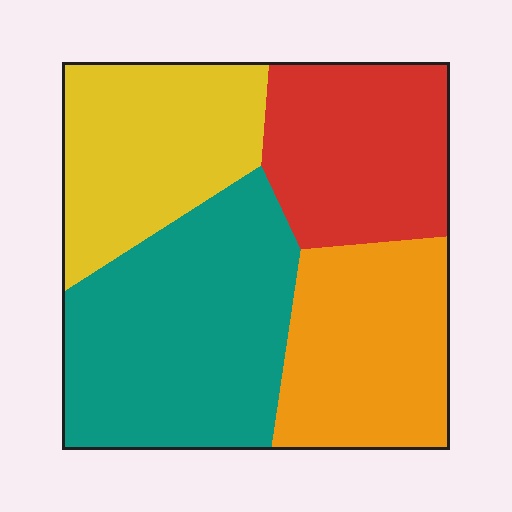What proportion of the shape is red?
Red covers roughly 20% of the shape.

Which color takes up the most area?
Teal, at roughly 35%.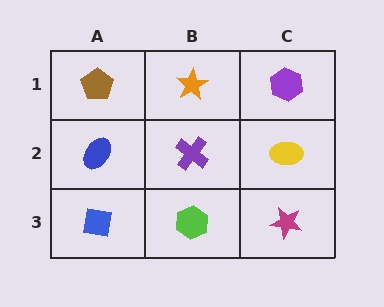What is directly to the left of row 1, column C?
An orange star.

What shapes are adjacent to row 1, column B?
A purple cross (row 2, column B), a brown pentagon (row 1, column A), a purple hexagon (row 1, column C).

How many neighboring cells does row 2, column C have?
3.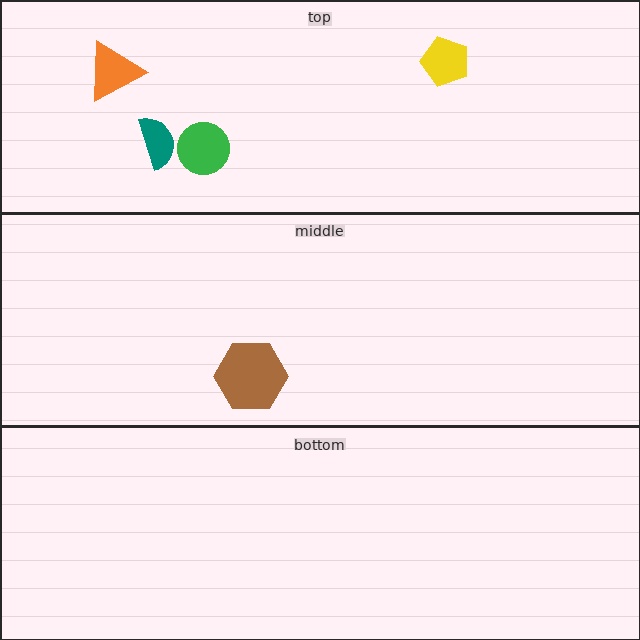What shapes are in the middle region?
The brown hexagon.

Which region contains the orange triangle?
The top region.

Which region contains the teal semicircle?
The top region.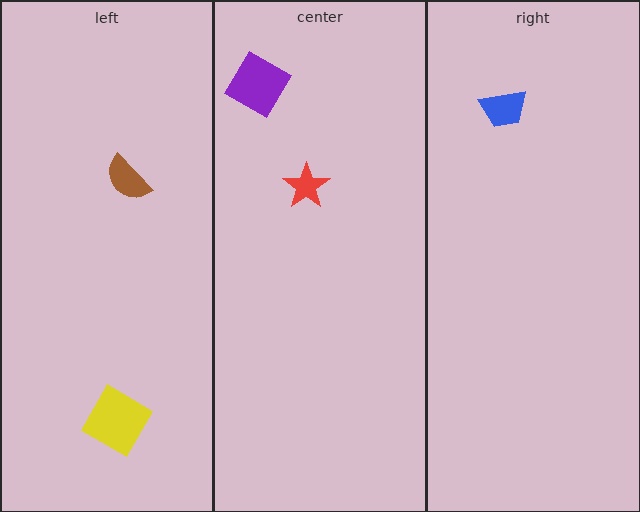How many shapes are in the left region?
2.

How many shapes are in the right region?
1.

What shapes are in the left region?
The brown semicircle, the yellow diamond.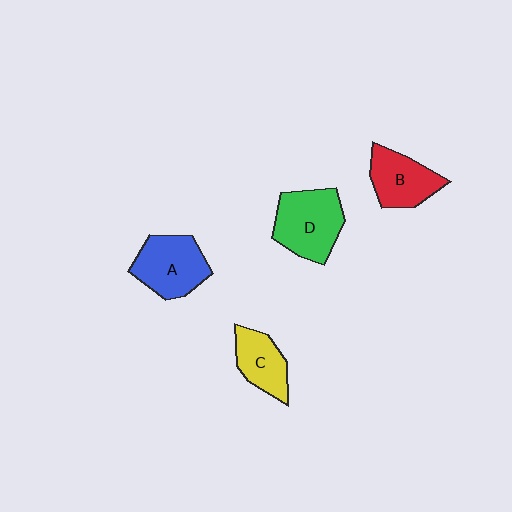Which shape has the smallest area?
Shape C (yellow).